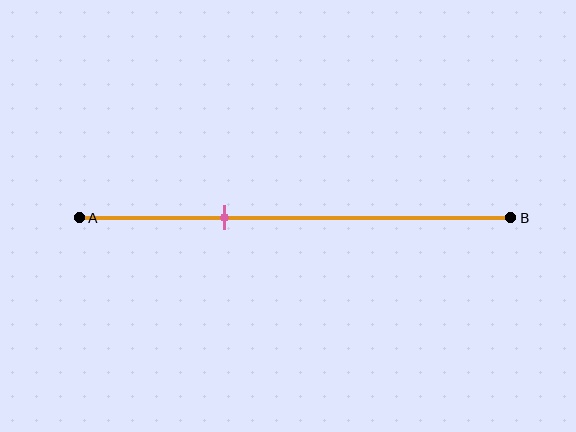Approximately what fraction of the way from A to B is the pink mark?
The pink mark is approximately 35% of the way from A to B.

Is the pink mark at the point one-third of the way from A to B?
Yes, the mark is approximately at the one-third point.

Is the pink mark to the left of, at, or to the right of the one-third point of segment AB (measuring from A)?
The pink mark is approximately at the one-third point of segment AB.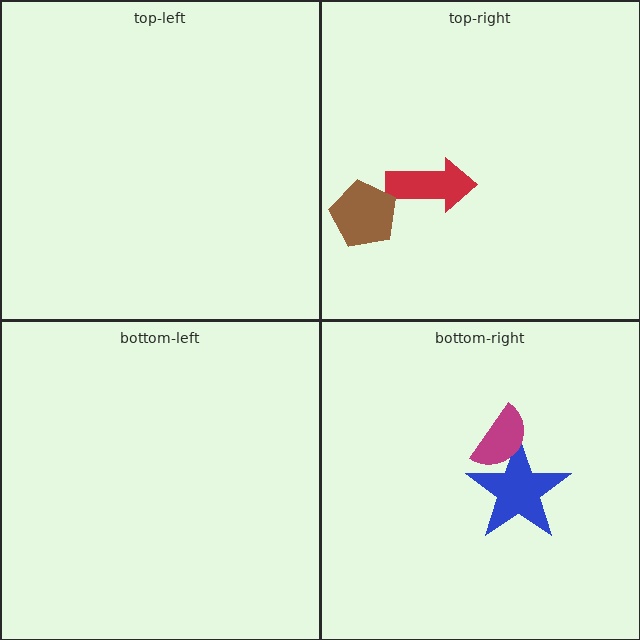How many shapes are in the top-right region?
2.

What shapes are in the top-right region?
The red arrow, the brown pentagon.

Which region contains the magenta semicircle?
The bottom-right region.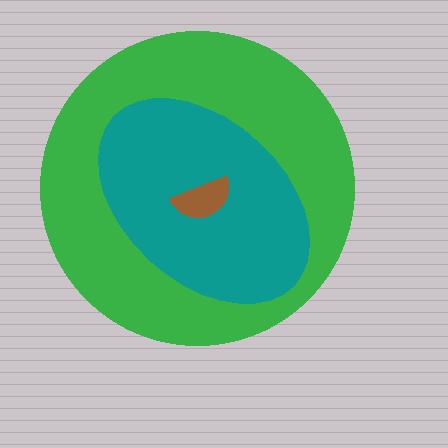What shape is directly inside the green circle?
The teal ellipse.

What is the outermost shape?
The green circle.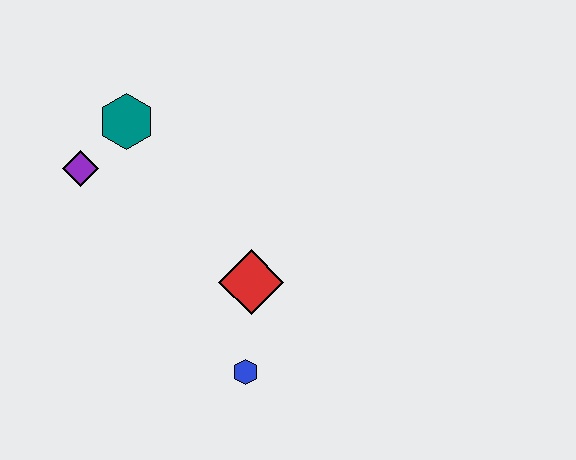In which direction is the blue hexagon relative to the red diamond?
The blue hexagon is below the red diamond.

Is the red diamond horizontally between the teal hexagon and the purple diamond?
No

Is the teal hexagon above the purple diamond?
Yes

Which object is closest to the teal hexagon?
The purple diamond is closest to the teal hexagon.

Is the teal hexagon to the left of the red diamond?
Yes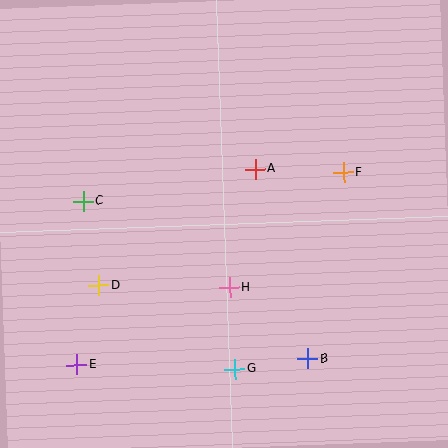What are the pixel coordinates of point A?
Point A is at (255, 169).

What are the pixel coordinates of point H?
Point H is at (229, 287).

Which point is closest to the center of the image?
Point A at (255, 169) is closest to the center.